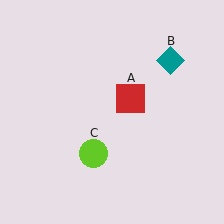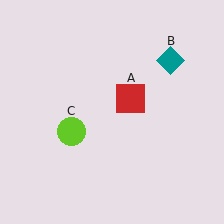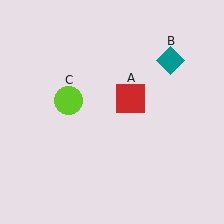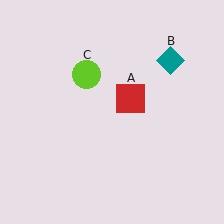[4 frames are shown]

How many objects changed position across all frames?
1 object changed position: lime circle (object C).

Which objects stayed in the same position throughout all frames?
Red square (object A) and teal diamond (object B) remained stationary.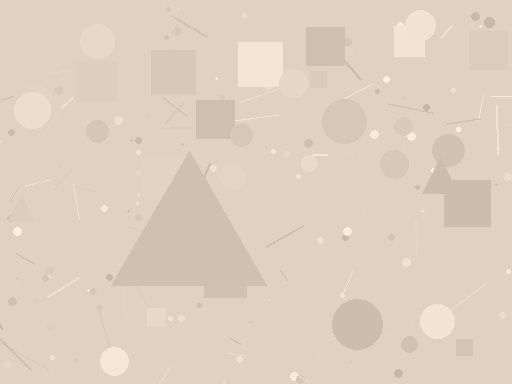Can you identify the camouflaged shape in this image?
The camouflaged shape is a triangle.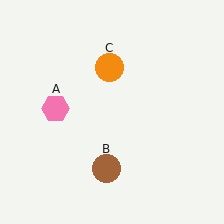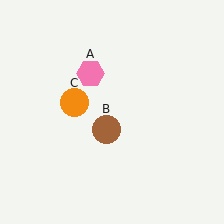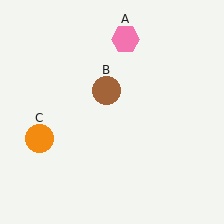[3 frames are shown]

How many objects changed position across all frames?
3 objects changed position: pink hexagon (object A), brown circle (object B), orange circle (object C).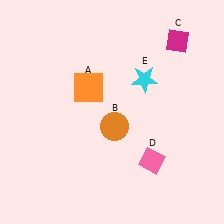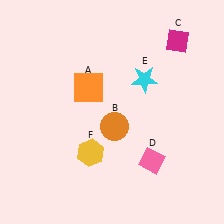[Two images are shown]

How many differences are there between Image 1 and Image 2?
There is 1 difference between the two images.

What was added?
A yellow hexagon (F) was added in Image 2.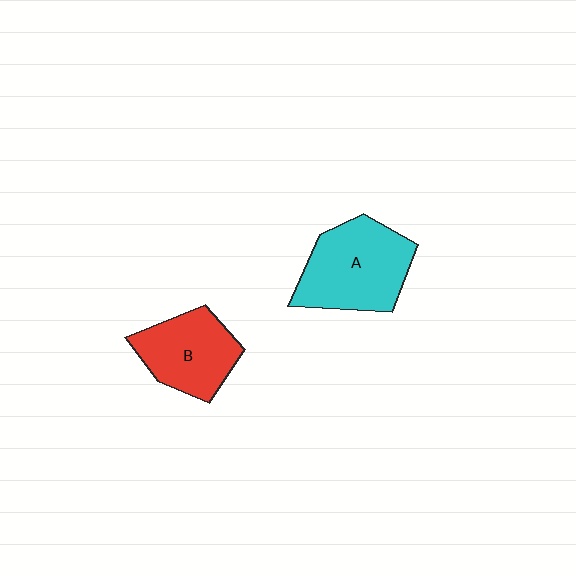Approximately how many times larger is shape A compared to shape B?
Approximately 1.3 times.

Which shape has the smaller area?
Shape B (red).